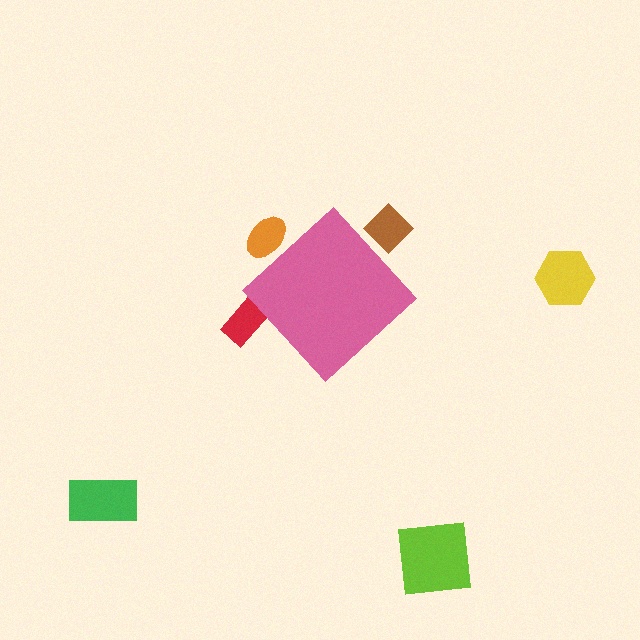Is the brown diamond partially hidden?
Yes, the brown diamond is partially hidden behind the pink diamond.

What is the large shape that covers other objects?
A pink diamond.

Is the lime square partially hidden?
No, the lime square is fully visible.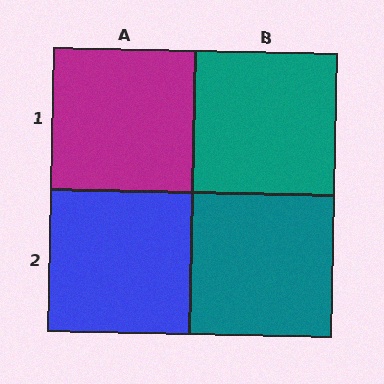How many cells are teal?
2 cells are teal.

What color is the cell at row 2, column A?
Blue.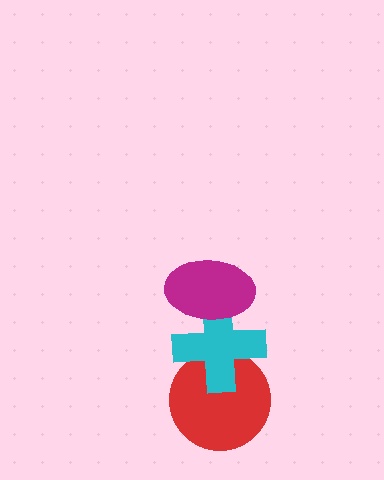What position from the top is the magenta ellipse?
The magenta ellipse is 1st from the top.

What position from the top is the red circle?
The red circle is 3rd from the top.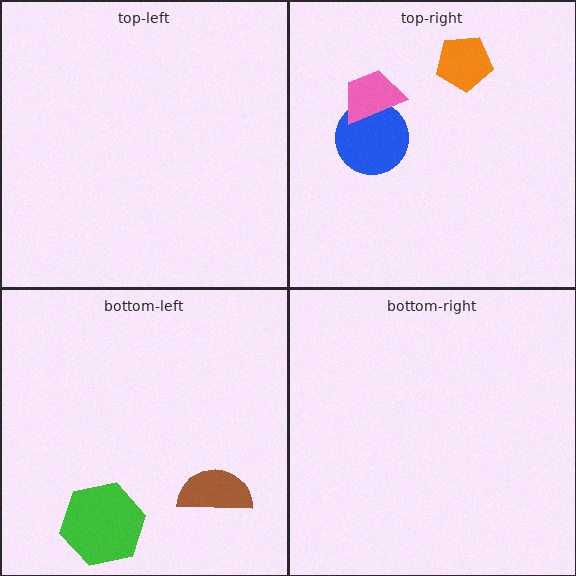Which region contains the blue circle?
The top-right region.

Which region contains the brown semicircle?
The bottom-left region.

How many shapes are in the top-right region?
3.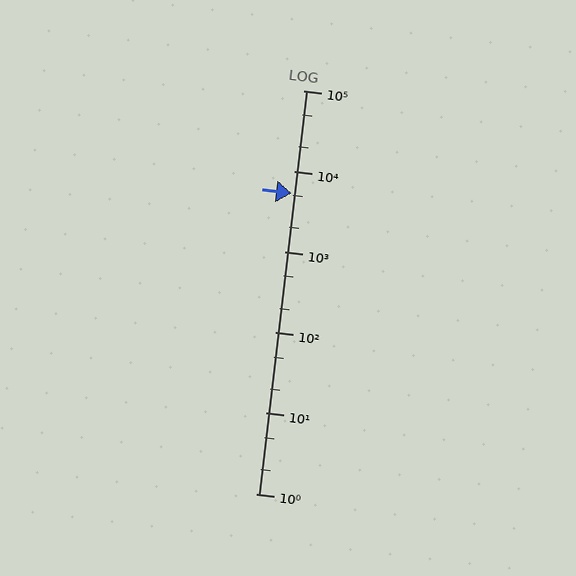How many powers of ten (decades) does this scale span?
The scale spans 5 decades, from 1 to 100000.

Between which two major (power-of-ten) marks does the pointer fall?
The pointer is between 1000 and 10000.